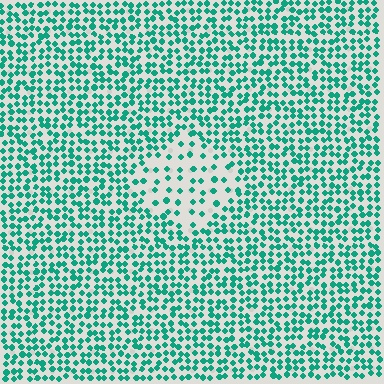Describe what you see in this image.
The image contains small teal elements arranged at two different densities. A diamond-shaped region is visible where the elements are less densely packed than the surrounding area.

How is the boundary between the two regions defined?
The boundary is defined by a change in element density (approximately 2.3x ratio). All elements are the same color, size, and shape.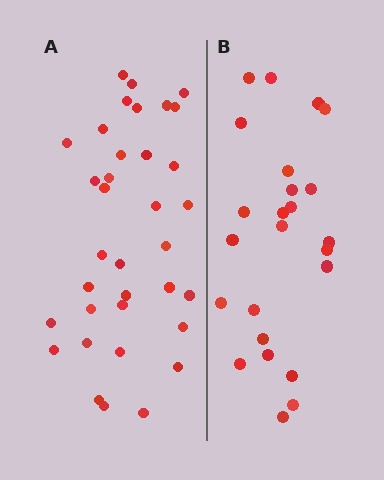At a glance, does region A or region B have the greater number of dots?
Region A (the left region) has more dots.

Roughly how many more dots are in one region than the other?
Region A has roughly 12 or so more dots than region B.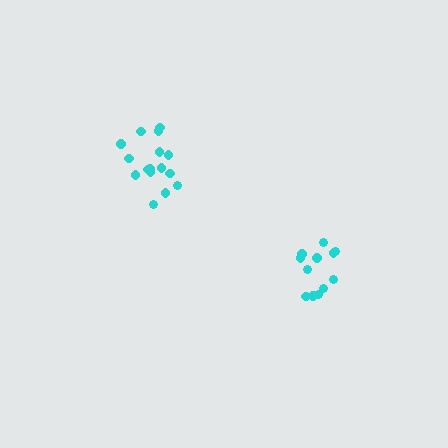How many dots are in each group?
Group 1: 12 dots, Group 2: 16 dots (28 total).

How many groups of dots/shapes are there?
There are 2 groups.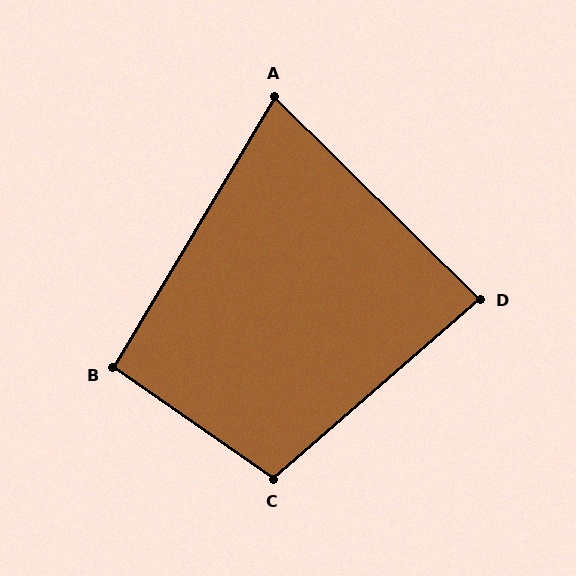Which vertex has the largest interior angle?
C, at approximately 104 degrees.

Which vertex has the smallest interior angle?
A, at approximately 76 degrees.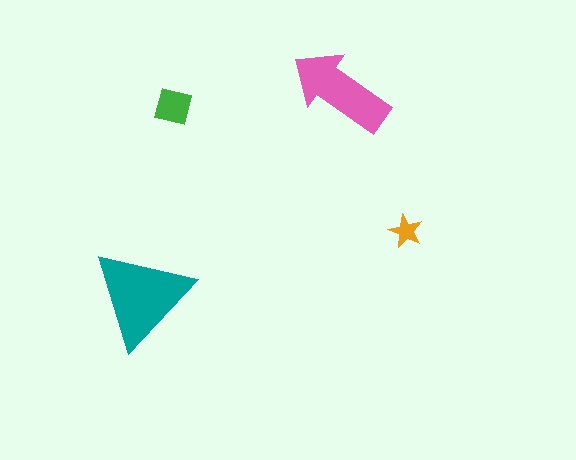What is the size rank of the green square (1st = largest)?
3rd.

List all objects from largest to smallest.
The teal triangle, the pink arrow, the green square, the orange star.